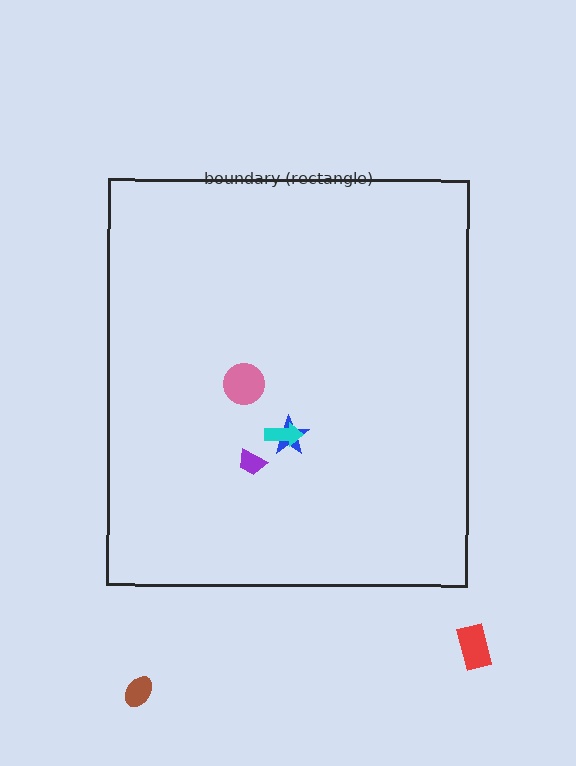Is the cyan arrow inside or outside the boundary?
Inside.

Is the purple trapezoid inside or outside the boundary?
Inside.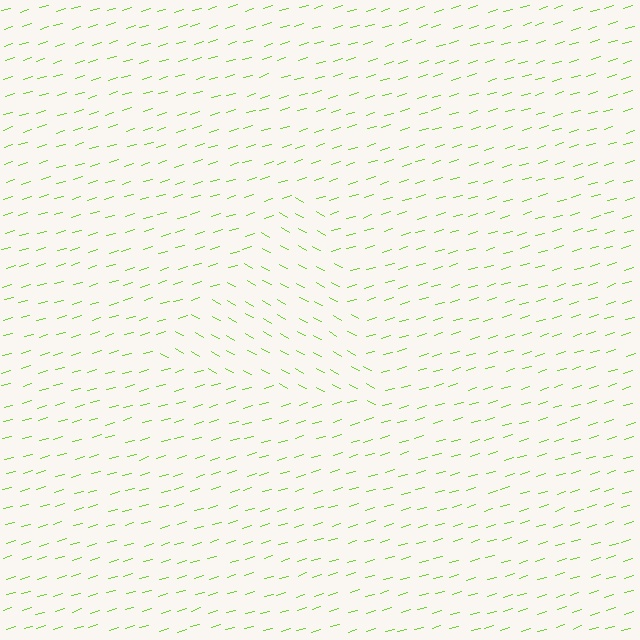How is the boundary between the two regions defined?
The boundary is defined purely by a change in line orientation (approximately 45 degrees difference). All lines are the same color and thickness.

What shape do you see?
I see a triangle.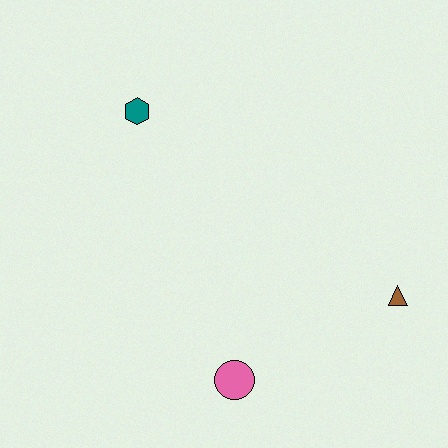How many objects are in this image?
There are 3 objects.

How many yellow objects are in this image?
There are no yellow objects.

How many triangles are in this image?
There is 1 triangle.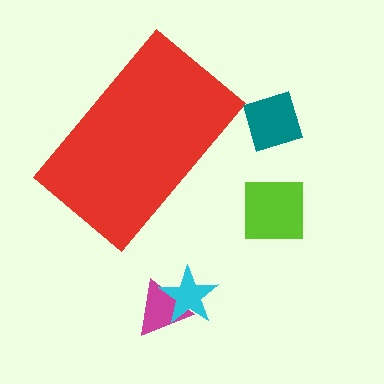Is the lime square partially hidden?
No, the lime square is fully visible.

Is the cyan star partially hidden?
No, the cyan star is fully visible.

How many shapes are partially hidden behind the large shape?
0 shapes are partially hidden.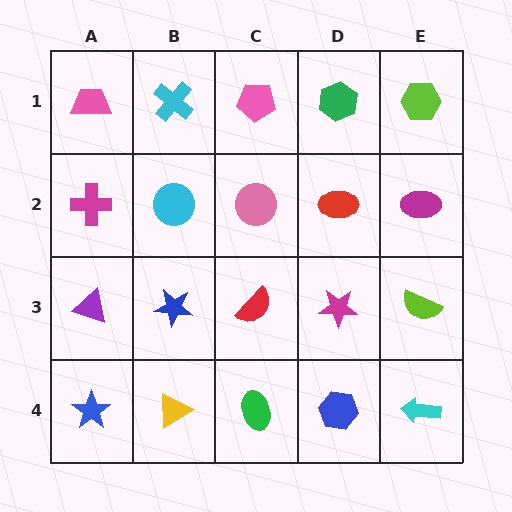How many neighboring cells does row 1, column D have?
3.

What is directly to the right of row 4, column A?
A yellow triangle.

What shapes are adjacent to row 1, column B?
A cyan circle (row 2, column B), a pink trapezoid (row 1, column A), a pink pentagon (row 1, column C).